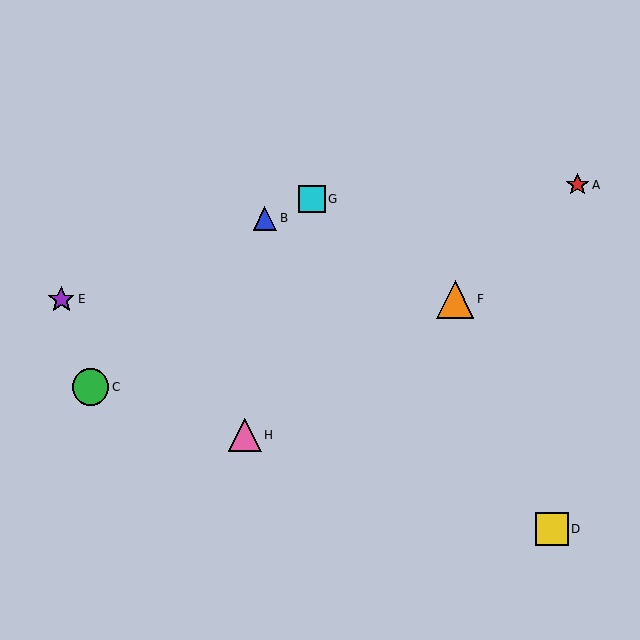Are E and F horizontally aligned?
Yes, both are at y≈299.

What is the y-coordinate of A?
Object A is at y≈185.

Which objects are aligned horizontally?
Objects E, F are aligned horizontally.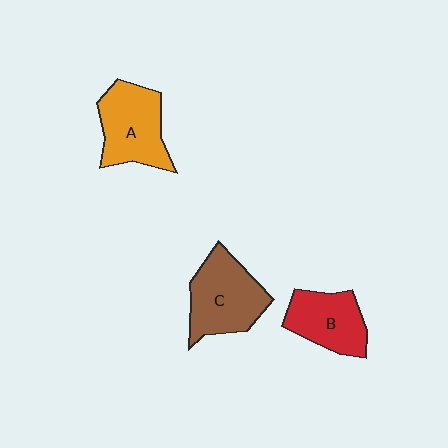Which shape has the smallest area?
Shape B (red).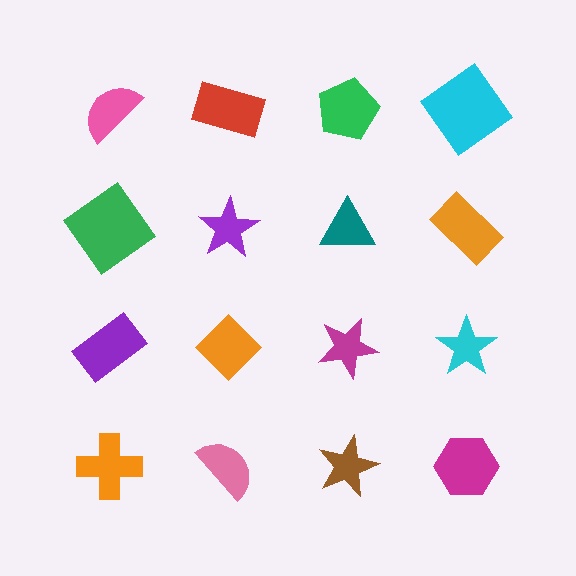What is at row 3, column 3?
A magenta star.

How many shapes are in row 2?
4 shapes.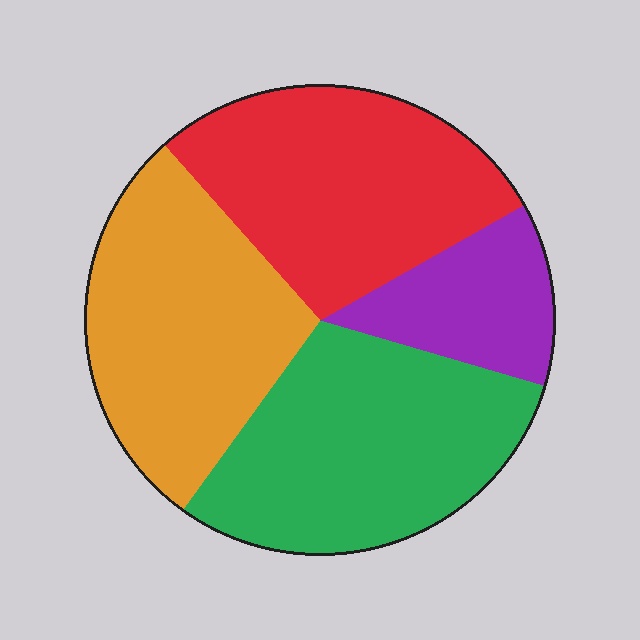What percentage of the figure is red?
Red takes up about one quarter (1/4) of the figure.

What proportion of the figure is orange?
Orange takes up between a quarter and a half of the figure.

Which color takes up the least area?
Purple, at roughly 15%.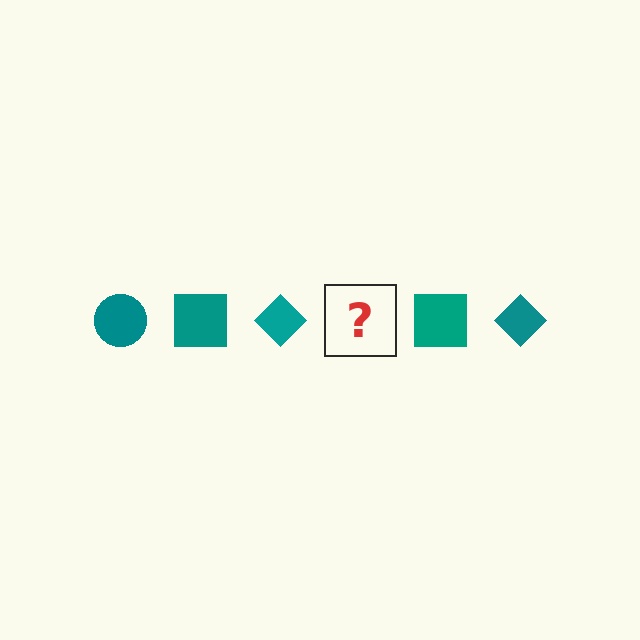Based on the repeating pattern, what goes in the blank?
The blank should be a teal circle.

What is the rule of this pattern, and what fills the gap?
The rule is that the pattern cycles through circle, square, diamond shapes in teal. The gap should be filled with a teal circle.